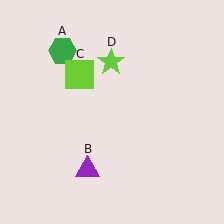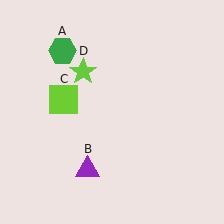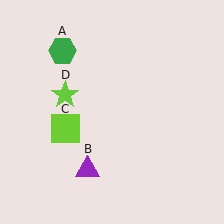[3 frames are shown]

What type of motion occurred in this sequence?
The lime square (object C), lime star (object D) rotated counterclockwise around the center of the scene.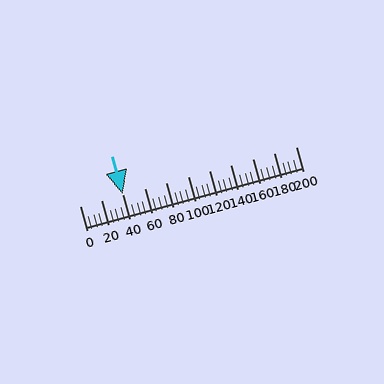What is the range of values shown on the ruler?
The ruler shows values from 0 to 200.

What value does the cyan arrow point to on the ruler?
The cyan arrow points to approximately 40.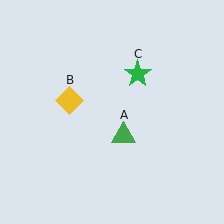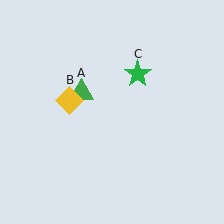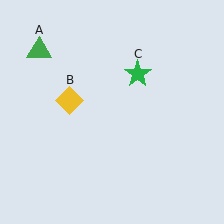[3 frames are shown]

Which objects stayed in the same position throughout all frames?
Yellow diamond (object B) and green star (object C) remained stationary.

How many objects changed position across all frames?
1 object changed position: green triangle (object A).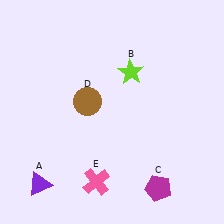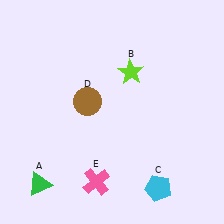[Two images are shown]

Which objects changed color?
A changed from purple to green. C changed from magenta to cyan.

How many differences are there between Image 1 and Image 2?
There are 2 differences between the two images.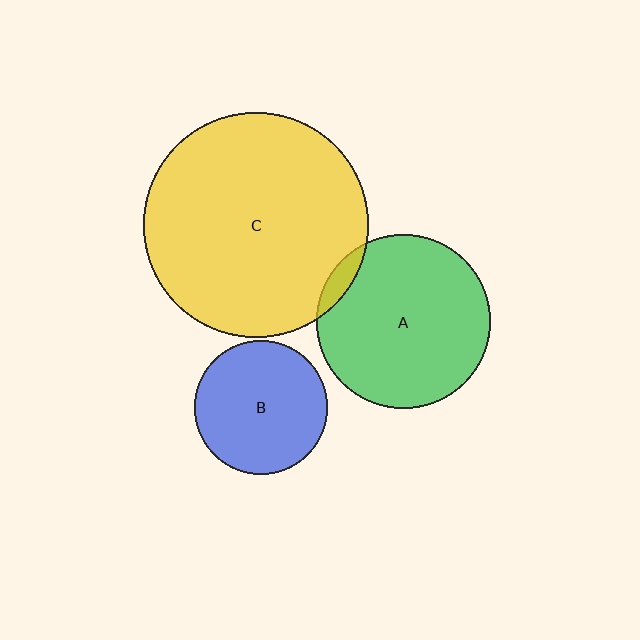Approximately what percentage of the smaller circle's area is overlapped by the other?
Approximately 5%.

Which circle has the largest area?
Circle C (yellow).